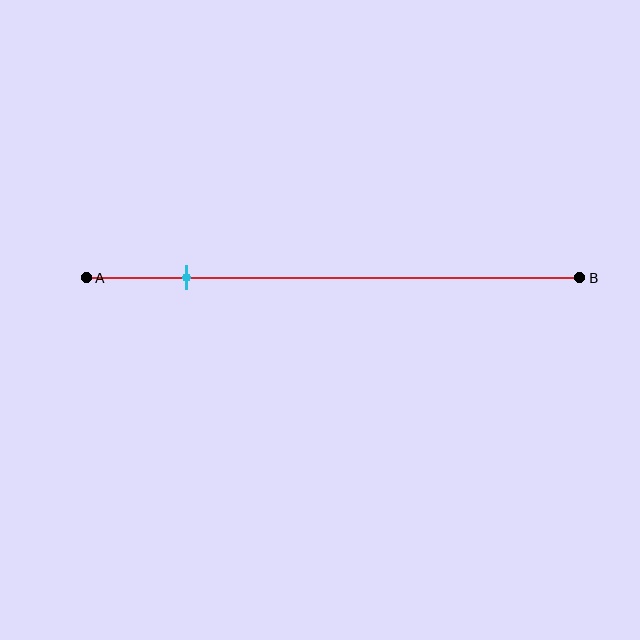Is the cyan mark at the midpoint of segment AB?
No, the mark is at about 20% from A, not at the 50% midpoint.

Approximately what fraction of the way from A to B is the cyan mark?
The cyan mark is approximately 20% of the way from A to B.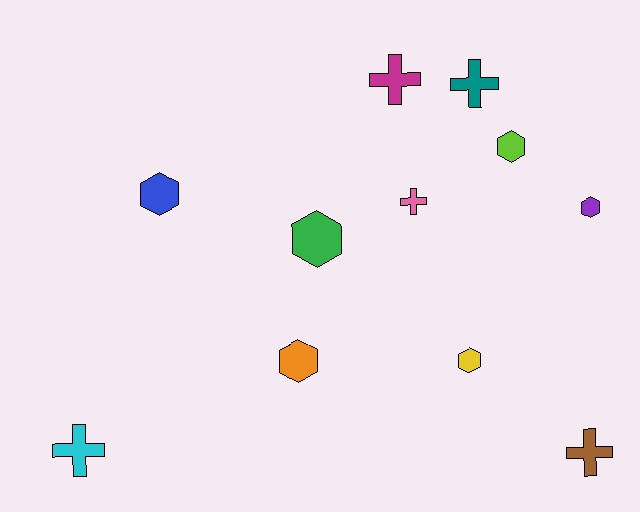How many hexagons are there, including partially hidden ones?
There are 6 hexagons.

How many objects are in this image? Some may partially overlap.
There are 11 objects.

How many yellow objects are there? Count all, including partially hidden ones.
There is 1 yellow object.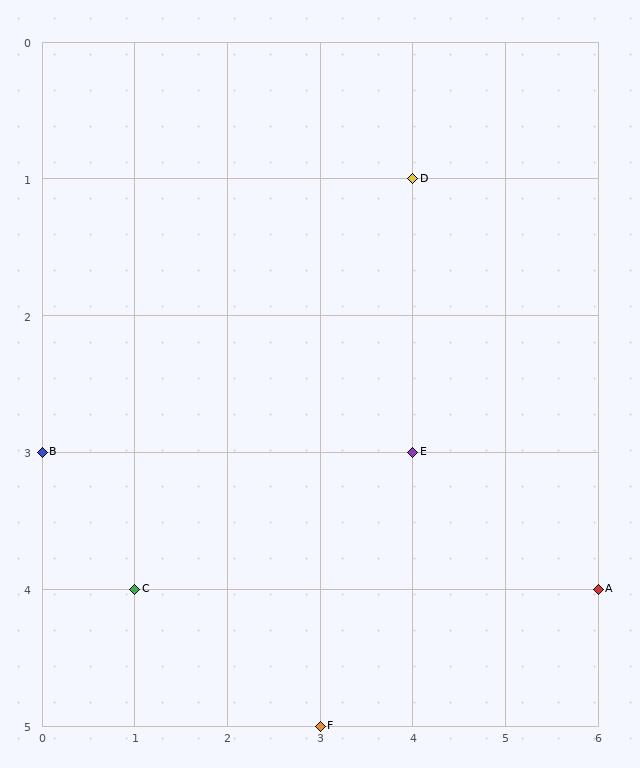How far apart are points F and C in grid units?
Points F and C are 2 columns and 1 row apart (about 2.2 grid units diagonally).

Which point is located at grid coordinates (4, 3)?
Point E is at (4, 3).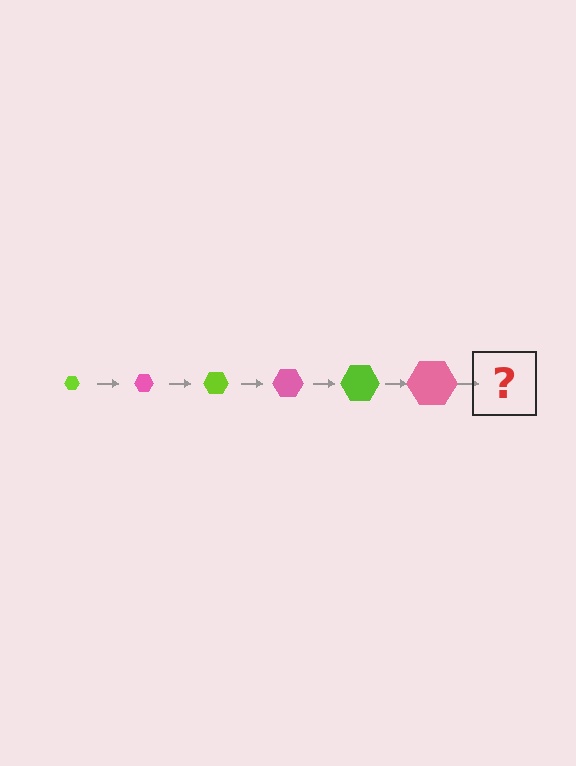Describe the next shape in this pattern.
It should be a lime hexagon, larger than the previous one.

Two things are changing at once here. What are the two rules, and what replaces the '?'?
The two rules are that the hexagon grows larger each step and the color cycles through lime and pink. The '?' should be a lime hexagon, larger than the previous one.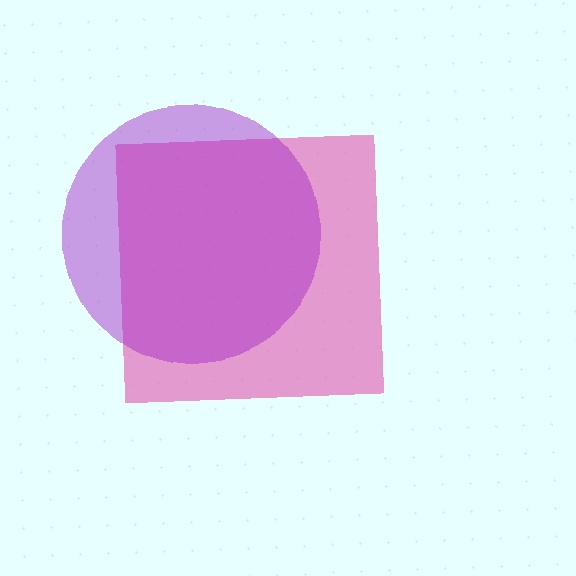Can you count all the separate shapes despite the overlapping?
Yes, there are 2 separate shapes.